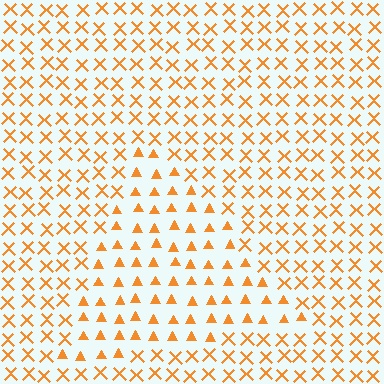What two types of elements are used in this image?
The image uses triangles inside the triangle region and X marks outside it.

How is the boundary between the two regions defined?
The boundary is defined by a change in element shape: triangles inside vs. X marks outside. All elements share the same color and spacing.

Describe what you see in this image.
The image is filled with small orange elements arranged in a uniform grid. A triangle-shaped region contains triangles, while the surrounding area contains X marks. The boundary is defined purely by the change in element shape.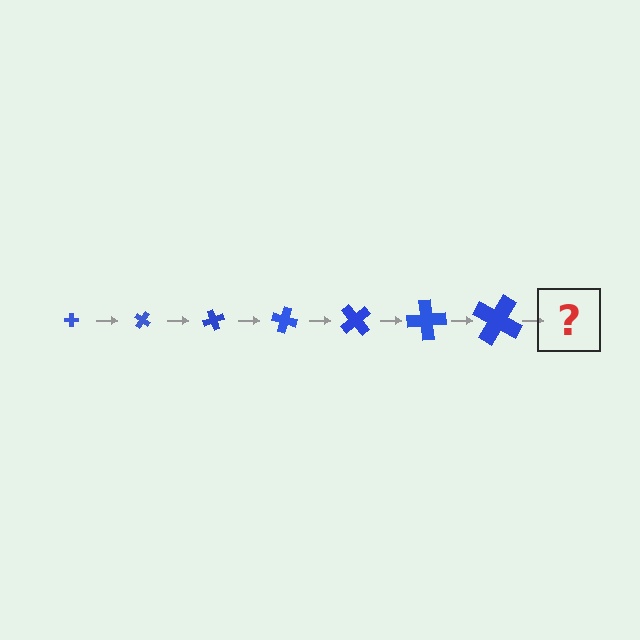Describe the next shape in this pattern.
It should be a cross, larger than the previous one and rotated 245 degrees from the start.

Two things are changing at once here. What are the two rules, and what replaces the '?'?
The two rules are that the cross grows larger each step and it rotates 35 degrees each step. The '?' should be a cross, larger than the previous one and rotated 245 degrees from the start.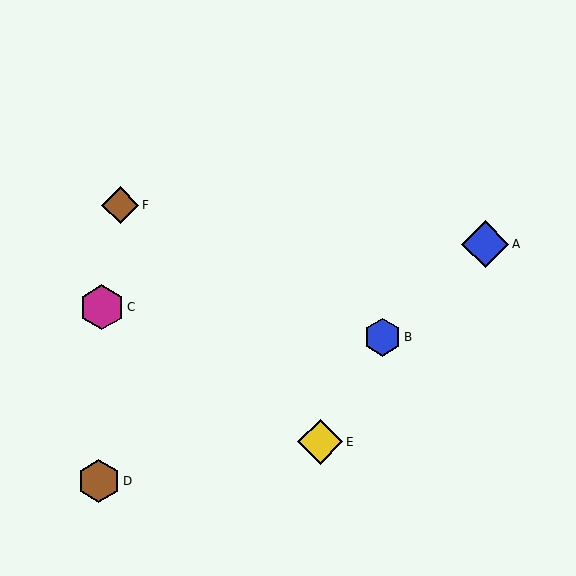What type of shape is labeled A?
Shape A is a blue diamond.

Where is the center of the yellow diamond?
The center of the yellow diamond is at (320, 442).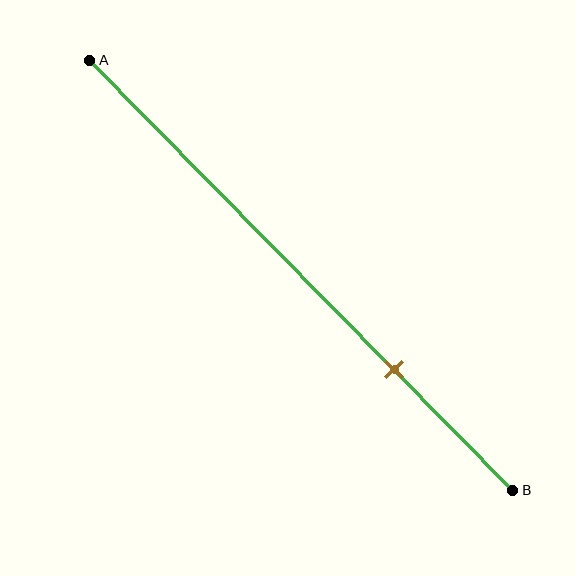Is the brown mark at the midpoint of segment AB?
No, the mark is at about 70% from A, not at the 50% midpoint.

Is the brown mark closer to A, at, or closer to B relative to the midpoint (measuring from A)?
The brown mark is closer to point B than the midpoint of segment AB.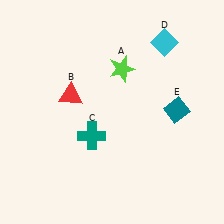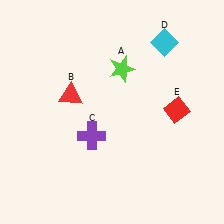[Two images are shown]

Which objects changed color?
C changed from teal to purple. E changed from teal to red.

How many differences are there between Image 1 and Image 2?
There are 2 differences between the two images.